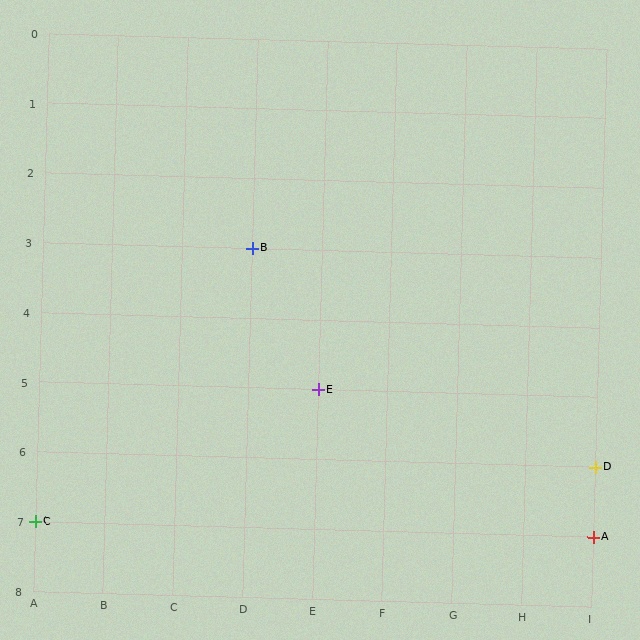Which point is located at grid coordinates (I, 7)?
Point A is at (I, 7).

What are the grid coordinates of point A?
Point A is at grid coordinates (I, 7).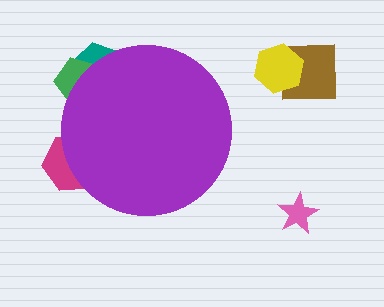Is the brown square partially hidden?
No, the brown square is fully visible.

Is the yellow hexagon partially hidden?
No, the yellow hexagon is fully visible.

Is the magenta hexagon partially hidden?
Yes, the magenta hexagon is partially hidden behind the purple circle.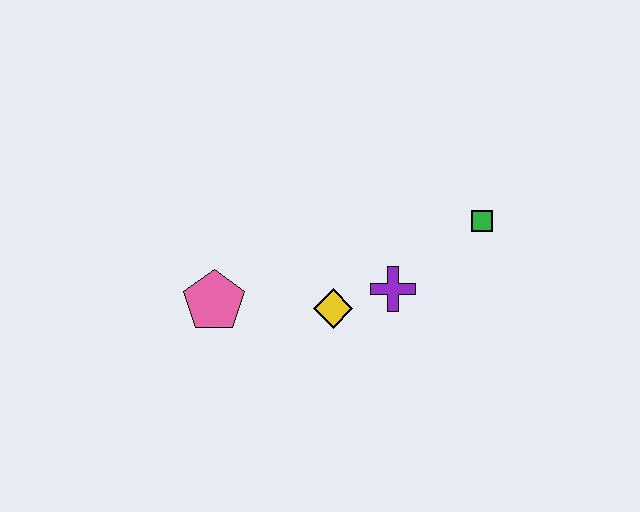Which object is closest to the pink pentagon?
The yellow diamond is closest to the pink pentagon.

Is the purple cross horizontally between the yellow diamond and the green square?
Yes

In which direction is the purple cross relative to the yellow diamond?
The purple cross is to the right of the yellow diamond.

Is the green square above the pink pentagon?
Yes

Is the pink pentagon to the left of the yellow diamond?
Yes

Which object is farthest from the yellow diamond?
The green square is farthest from the yellow diamond.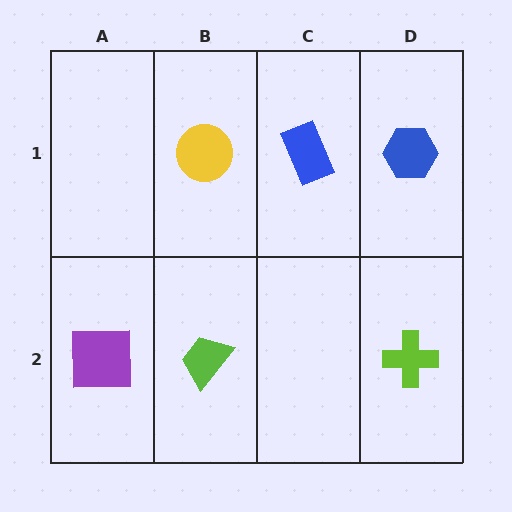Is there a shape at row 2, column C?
No, that cell is empty.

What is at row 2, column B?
A lime trapezoid.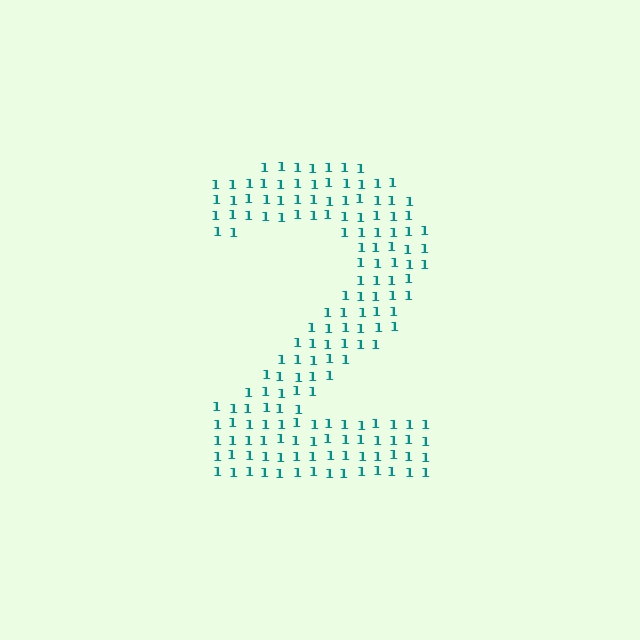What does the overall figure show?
The overall figure shows the digit 2.